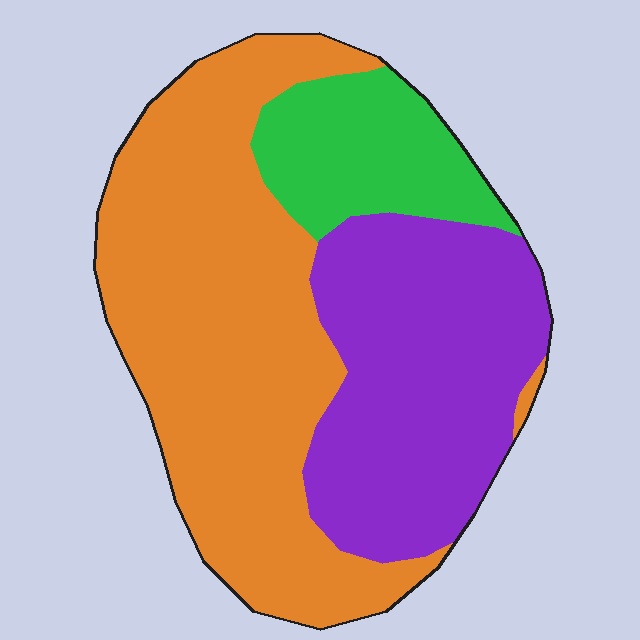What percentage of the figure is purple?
Purple takes up about one third (1/3) of the figure.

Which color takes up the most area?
Orange, at roughly 50%.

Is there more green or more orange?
Orange.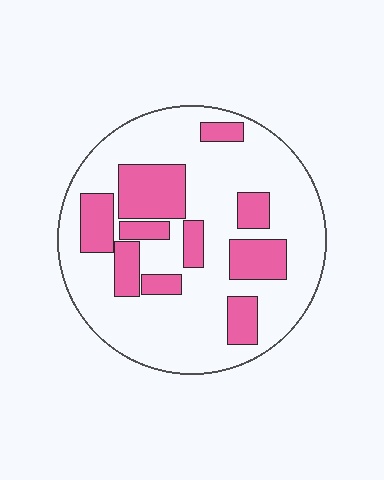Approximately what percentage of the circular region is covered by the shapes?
Approximately 30%.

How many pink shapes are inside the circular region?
10.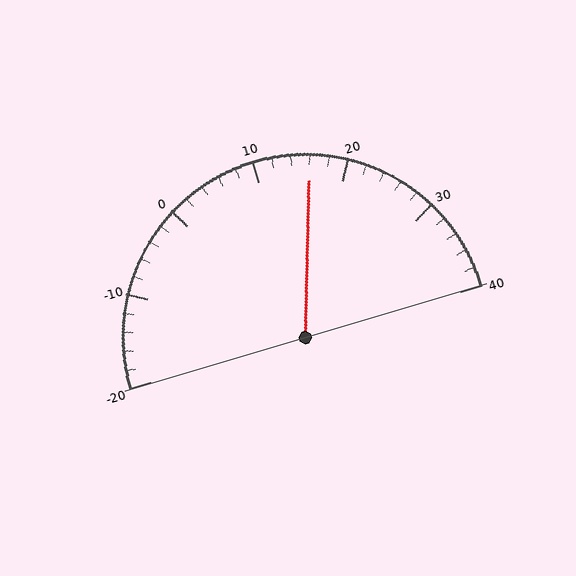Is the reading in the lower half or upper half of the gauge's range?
The reading is in the upper half of the range (-20 to 40).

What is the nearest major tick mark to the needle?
The nearest major tick mark is 20.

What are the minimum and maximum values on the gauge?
The gauge ranges from -20 to 40.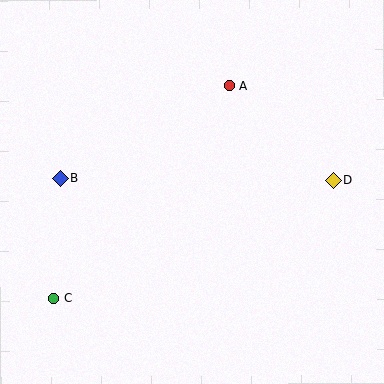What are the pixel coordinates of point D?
Point D is at (333, 181).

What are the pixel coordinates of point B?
Point B is at (60, 178).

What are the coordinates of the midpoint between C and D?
The midpoint between C and D is at (193, 239).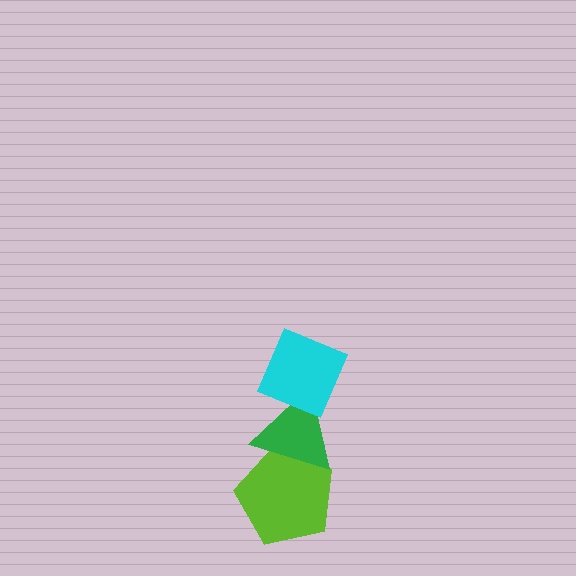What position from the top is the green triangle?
The green triangle is 2nd from the top.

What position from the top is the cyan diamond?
The cyan diamond is 1st from the top.